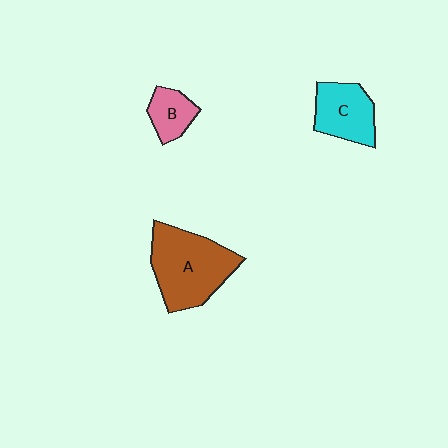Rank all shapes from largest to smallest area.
From largest to smallest: A (brown), C (cyan), B (pink).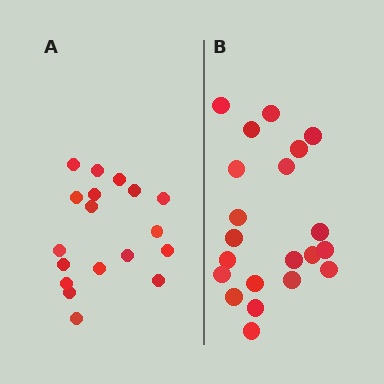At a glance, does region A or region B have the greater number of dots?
Region B (the right region) has more dots.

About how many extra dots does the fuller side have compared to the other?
Region B has just a few more — roughly 2 or 3 more dots than region A.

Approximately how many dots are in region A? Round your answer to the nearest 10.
About 20 dots. (The exact count is 18, which rounds to 20.)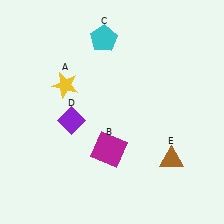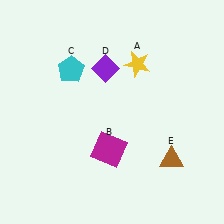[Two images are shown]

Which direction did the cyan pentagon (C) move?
The cyan pentagon (C) moved left.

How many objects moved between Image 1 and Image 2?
3 objects moved between the two images.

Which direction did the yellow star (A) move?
The yellow star (A) moved right.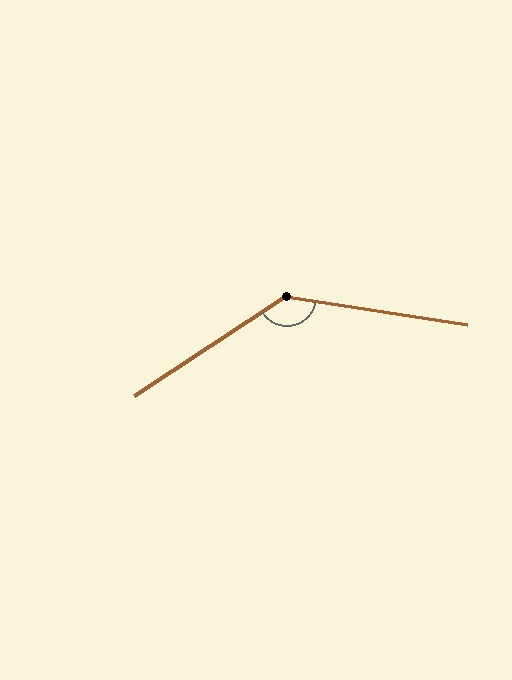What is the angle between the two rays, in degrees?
Approximately 138 degrees.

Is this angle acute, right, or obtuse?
It is obtuse.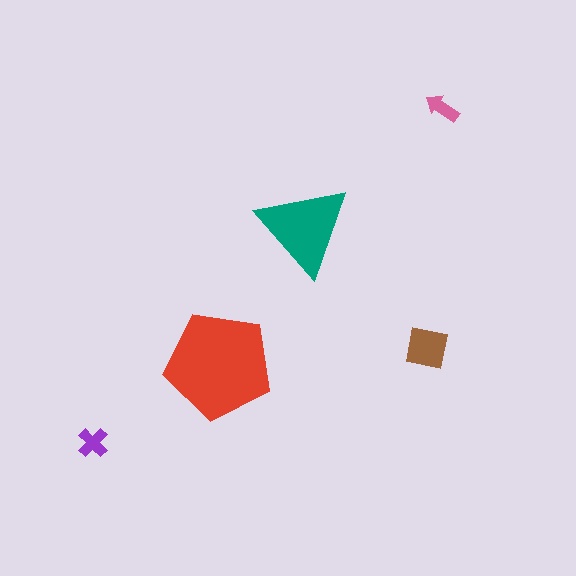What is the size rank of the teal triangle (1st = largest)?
2nd.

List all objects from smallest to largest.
The pink arrow, the purple cross, the brown square, the teal triangle, the red pentagon.